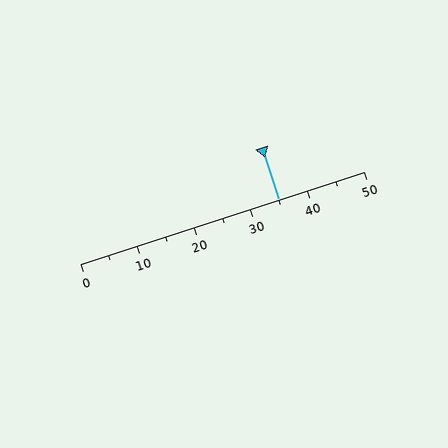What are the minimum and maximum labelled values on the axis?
The axis runs from 0 to 50.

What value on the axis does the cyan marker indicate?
The marker indicates approximately 35.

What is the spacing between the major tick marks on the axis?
The major ticks are spaced 10 apart.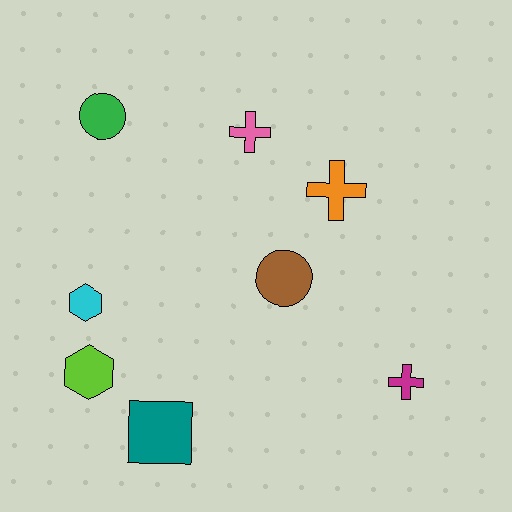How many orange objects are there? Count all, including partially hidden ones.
There is 1 orange object.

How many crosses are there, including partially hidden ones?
There are 3 crosses.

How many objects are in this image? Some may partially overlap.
There are 8 objects.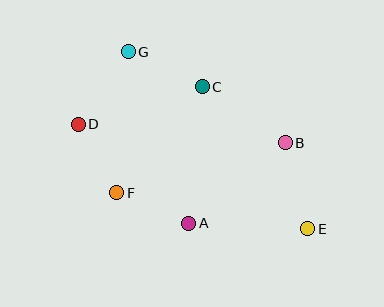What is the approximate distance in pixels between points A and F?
The distance between A and F is approximately 79 pixels.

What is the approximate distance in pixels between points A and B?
The distance between A and B is approximately 125 pixels.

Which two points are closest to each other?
Points D and F are closest to each other.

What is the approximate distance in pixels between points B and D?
The distance between B and D is approximately 208 pixels.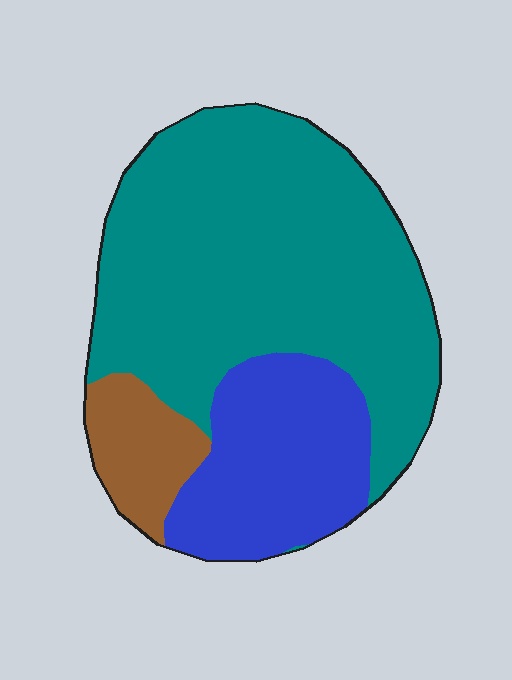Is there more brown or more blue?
Blue.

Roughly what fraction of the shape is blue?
Blue covers 25% of the shape.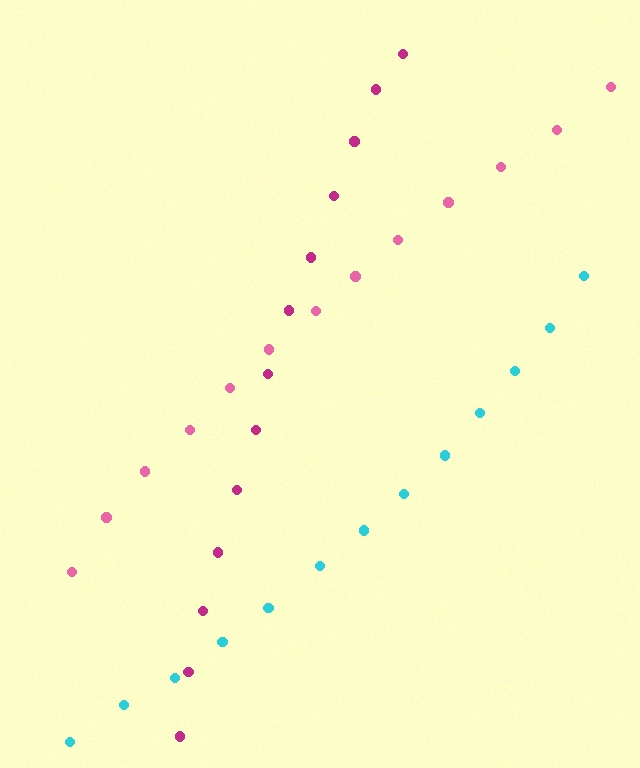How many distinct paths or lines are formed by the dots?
There are 3 distinct paths.